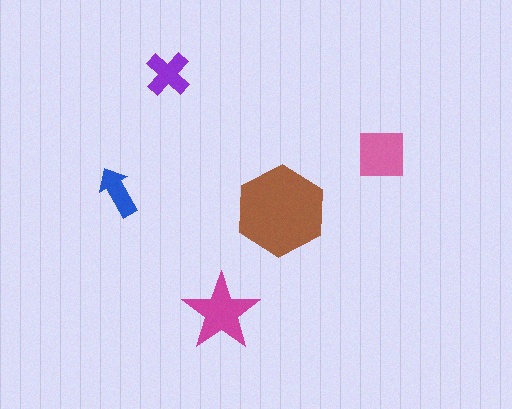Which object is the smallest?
The blue arrow.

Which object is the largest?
The brown hexagon.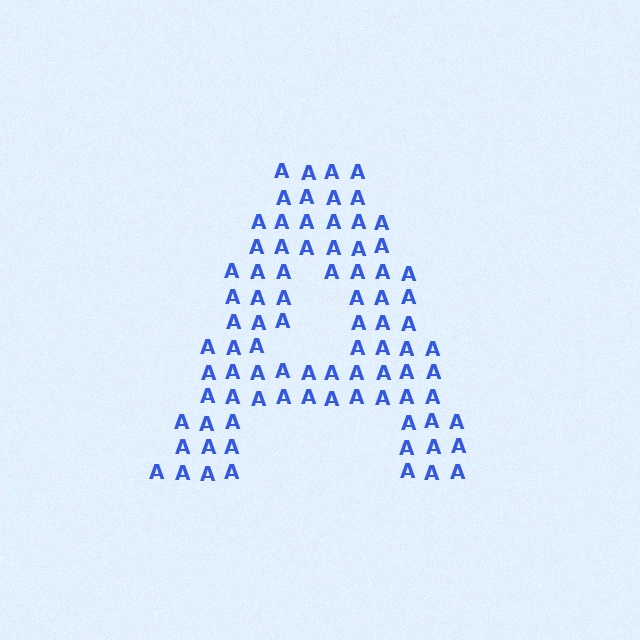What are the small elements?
The small elements are letter A's.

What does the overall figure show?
The overall figure shows the letter A.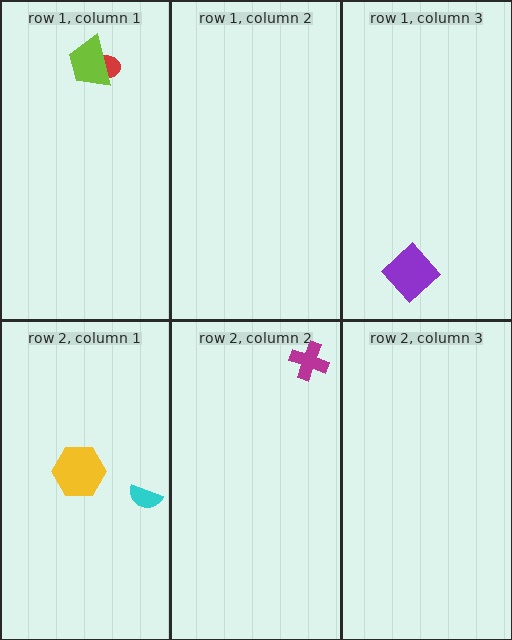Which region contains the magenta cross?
The row 2, column 2 region.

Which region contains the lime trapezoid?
The row 1, column 1 region.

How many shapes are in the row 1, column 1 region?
2.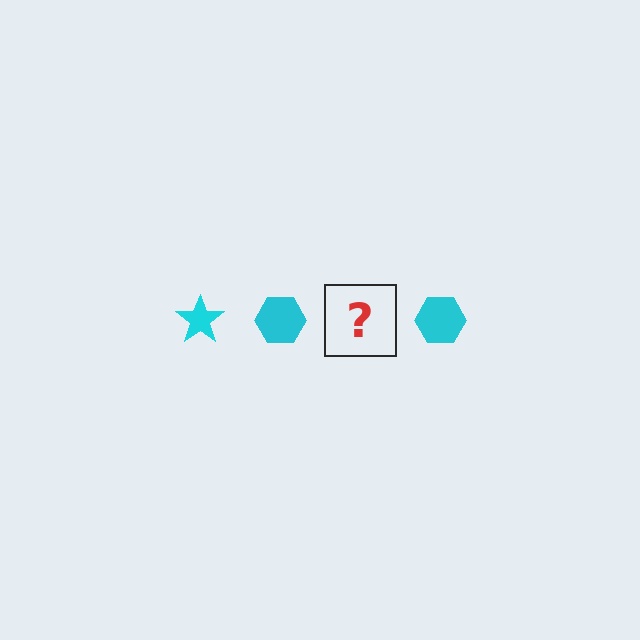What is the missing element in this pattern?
The missing element is a cyan star.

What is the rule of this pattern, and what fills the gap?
The rule is that the pattern cycles through star, hexagon shapes in cyan. The gap should be filled with a cyan star.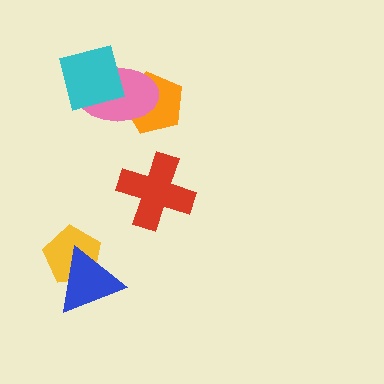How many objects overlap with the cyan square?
1 object overlaps with the cyan square.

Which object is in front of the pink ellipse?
The cyan square is in front of the pink ellipse.